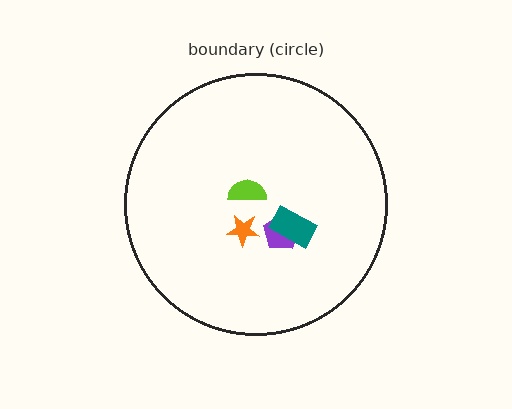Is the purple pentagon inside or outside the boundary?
Inside.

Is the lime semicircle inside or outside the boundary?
Inside.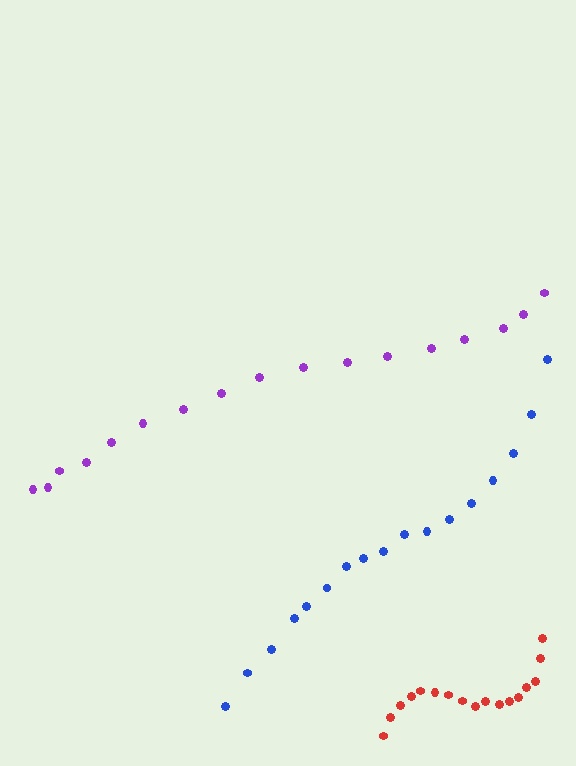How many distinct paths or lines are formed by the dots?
There are 3 distinct paths.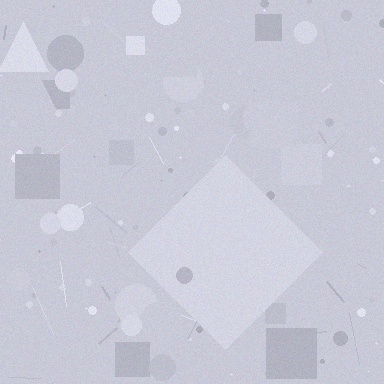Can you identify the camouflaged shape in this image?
The camouflaged shape is a diamond.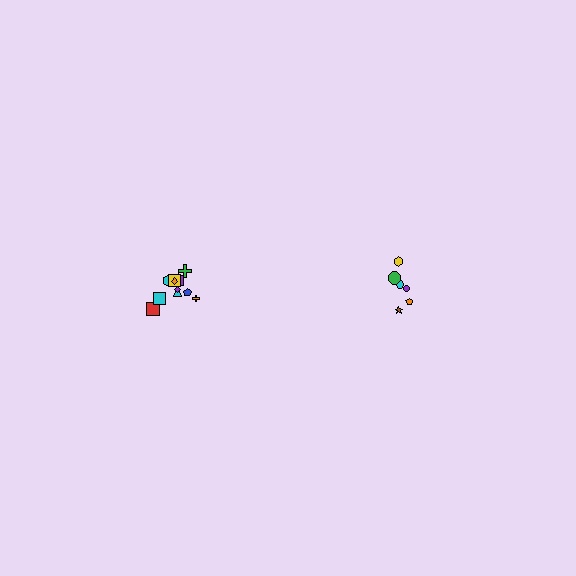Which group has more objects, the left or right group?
The left group.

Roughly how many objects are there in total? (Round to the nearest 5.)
Roughly 20 objects in total.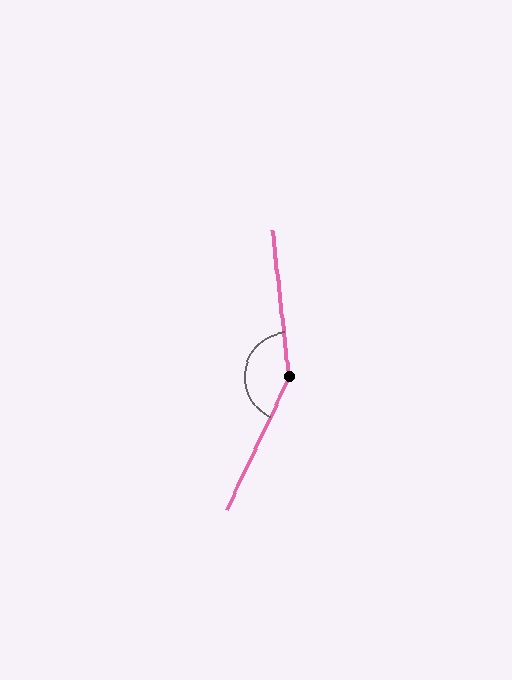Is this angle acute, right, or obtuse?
It is obtuse.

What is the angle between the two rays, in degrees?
Approximately 149 degrees.